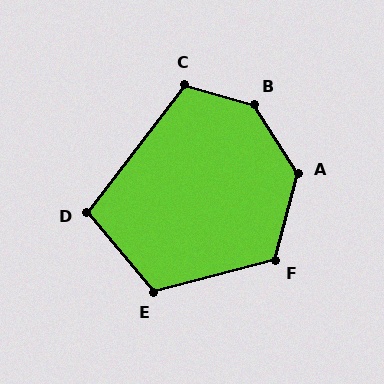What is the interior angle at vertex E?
Approximately 115 degrees (obtuse).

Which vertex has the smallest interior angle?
D, at approximately 103 degrees.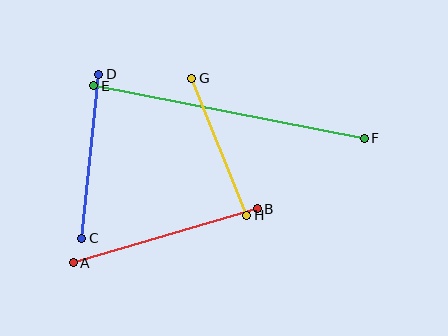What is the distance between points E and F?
The distance is approximately 276 pixels.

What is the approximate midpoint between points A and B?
The midpoint is at approximately (165, 236) pixels.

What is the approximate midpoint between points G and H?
The midpoint is at approximately (219, 147) pixels.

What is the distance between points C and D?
The distance is approximately 165 pixels.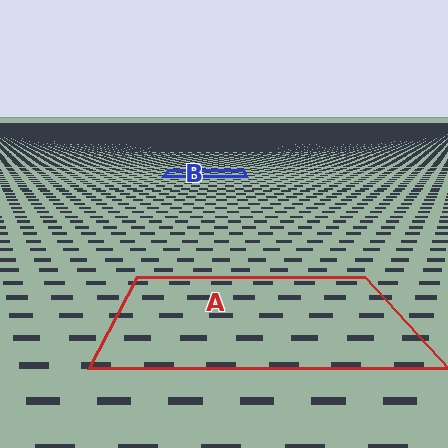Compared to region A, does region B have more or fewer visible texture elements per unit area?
Region B has more texture elements per unit area — they are packed more densely because it is farther away.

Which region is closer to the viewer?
Region A is closer. The texture elements there are larger and more spread out.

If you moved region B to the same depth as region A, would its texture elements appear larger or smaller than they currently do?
They would appear larger. At a closer depth, the same texture elements are projected at a bigger on-screen size.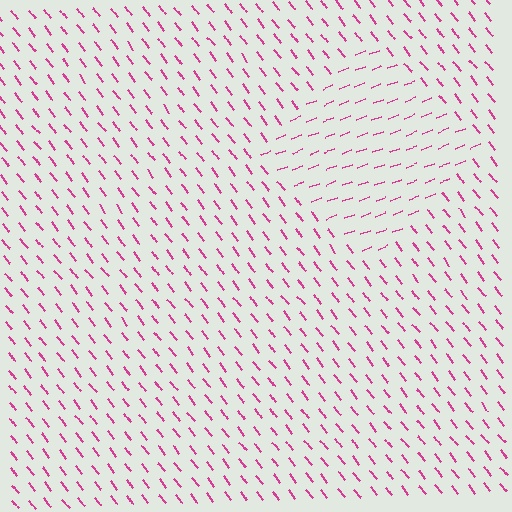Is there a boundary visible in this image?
Yes, there is a texture boundary formed by a change in line orientation.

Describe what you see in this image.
The image is filled with small magenta line segments. A diamond region in the image has lines oriented differently from the surrounding lines, creating a visible texture boundary.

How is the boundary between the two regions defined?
The boundary is defined purely by a change in line orientation (approximately 73 degrees difference). All lines are the same color and thickness.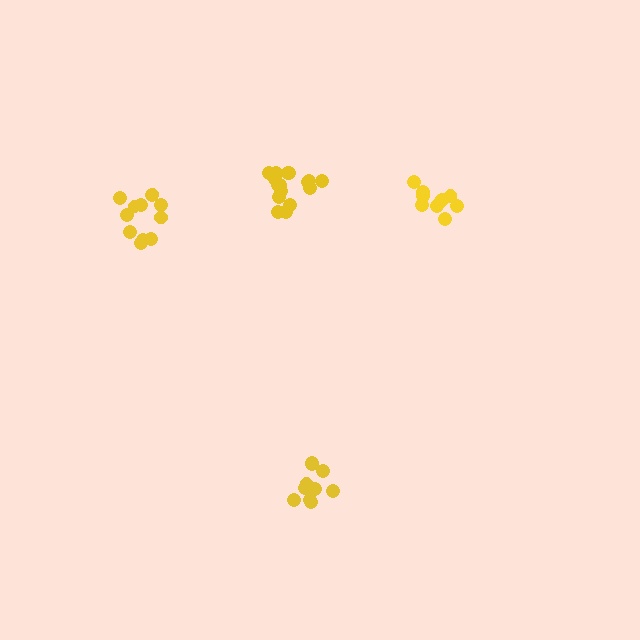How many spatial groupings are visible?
There are 4 spatial groupings.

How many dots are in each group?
Group 1: 11 dots, Group 2: 11 dots, Group 3: 16 dots, Group 4: 12 dots (50 total).